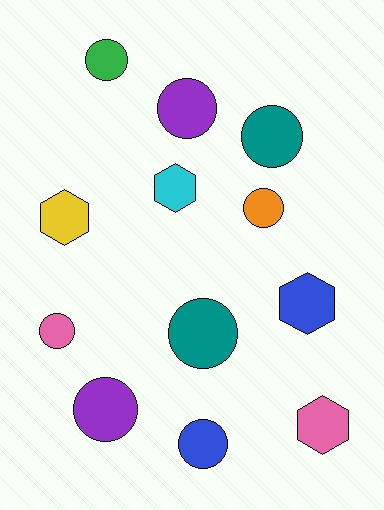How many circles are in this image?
There are 8 circles.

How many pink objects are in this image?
There are 2 pink objects.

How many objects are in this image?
There are 12 objects.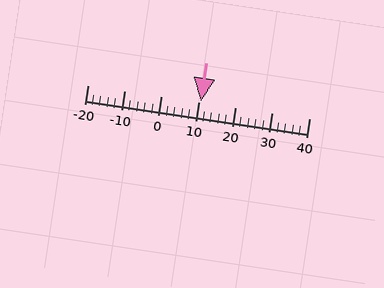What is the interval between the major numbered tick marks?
The major tick marks are spaced 10 units apart.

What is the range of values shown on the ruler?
The ruler shows values from -20 to 40.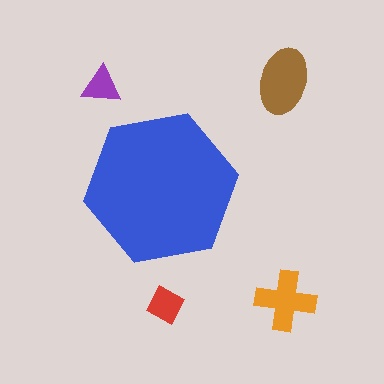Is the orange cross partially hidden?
No, the orange cross is fully visible.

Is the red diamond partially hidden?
No, the red diamond is fully visible.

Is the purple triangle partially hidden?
No, the purple triangle is fully visible.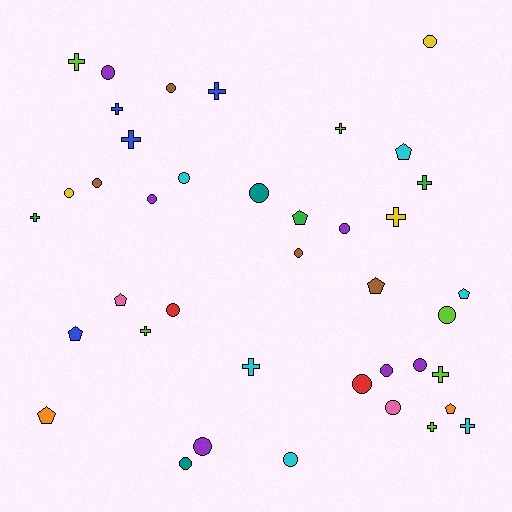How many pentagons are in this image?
There are 8 pentagons.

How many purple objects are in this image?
There are 6 purple objects.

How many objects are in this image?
There are 40 objects.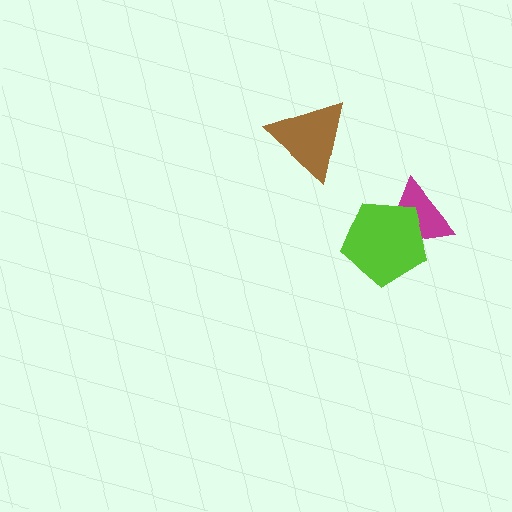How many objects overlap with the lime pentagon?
1 object overlaps with the lime pentagon.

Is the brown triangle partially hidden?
No, no other shape covers it.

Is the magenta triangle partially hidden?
Yes, it is partially covered by another shape.